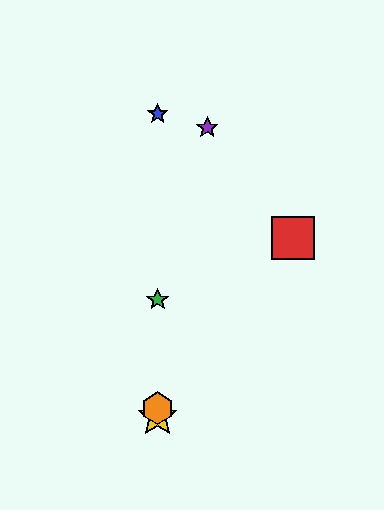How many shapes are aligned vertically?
4 shapes (the blue star, the green star, the yellow star, the orange hexagon) are aligned vertically.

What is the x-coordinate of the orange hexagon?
The orange hexagon is at x≈158.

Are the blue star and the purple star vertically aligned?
No, the blue star is at x≈158 and the purple star is at x≈207.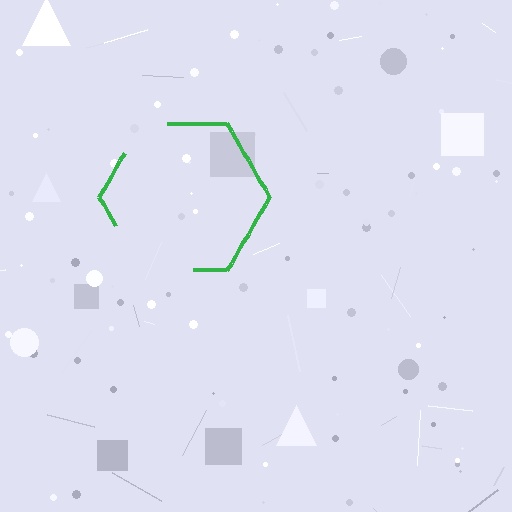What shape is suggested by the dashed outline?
The dashed outline suggests a hexagon.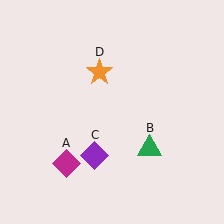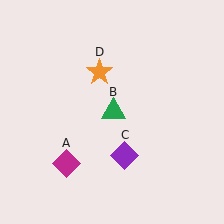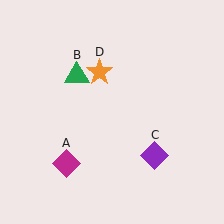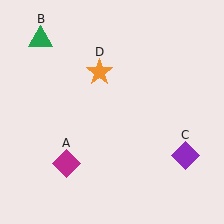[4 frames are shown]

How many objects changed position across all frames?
2 objects changed position: green triangle (object B), purple diamond (object C).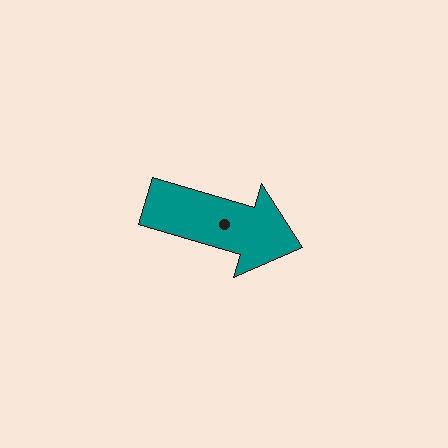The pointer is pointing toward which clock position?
Roughly 4 o'clock.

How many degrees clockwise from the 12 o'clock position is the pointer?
Approximately 106 degrees.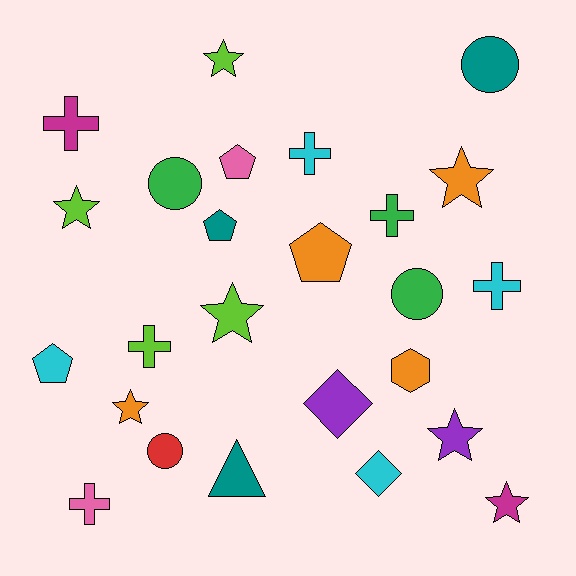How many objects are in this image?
There are 25 objects.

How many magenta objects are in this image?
There are 2 magenta objects.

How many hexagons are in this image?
There is 1 hexagon.